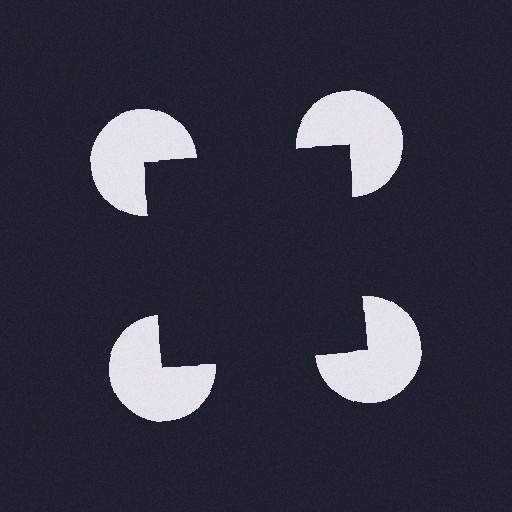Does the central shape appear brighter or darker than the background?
It typically appears slightly darker than the background, even though no actual brightness change is drawn.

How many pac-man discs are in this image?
There are 4 — one at each vertex of the illusory square.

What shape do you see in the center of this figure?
An illusory square — its edges are inferred from the aligned wedge cuts in the pac-man discs, not physically drawn.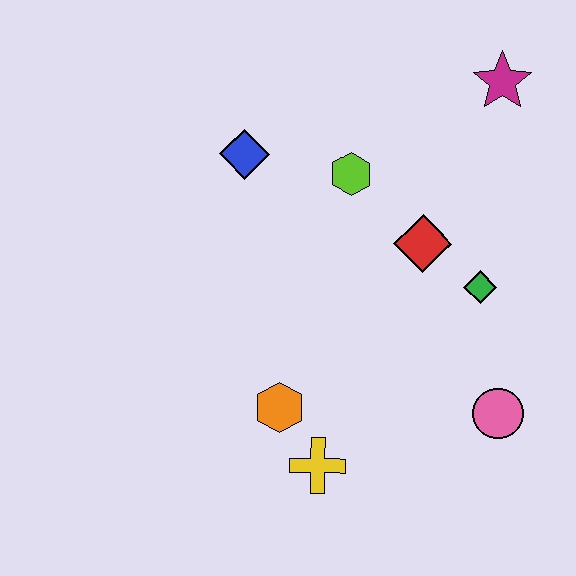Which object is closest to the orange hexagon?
The yellow cross is closest to the orange hexagon.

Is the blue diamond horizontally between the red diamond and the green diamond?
No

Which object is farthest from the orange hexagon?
The magenta star is farthest from the orange hexagon.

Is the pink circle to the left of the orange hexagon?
No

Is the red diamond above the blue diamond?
No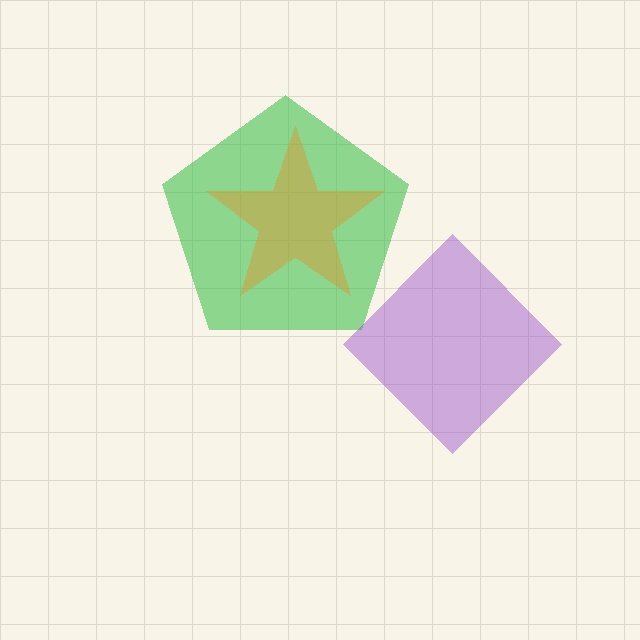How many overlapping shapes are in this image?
There are 3 overlapping shapes in the image.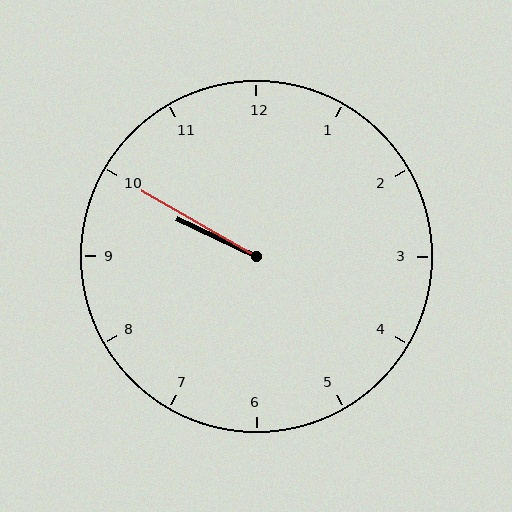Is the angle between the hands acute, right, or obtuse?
It is acute.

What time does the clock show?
9:50.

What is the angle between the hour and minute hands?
Approximately 5 degrees.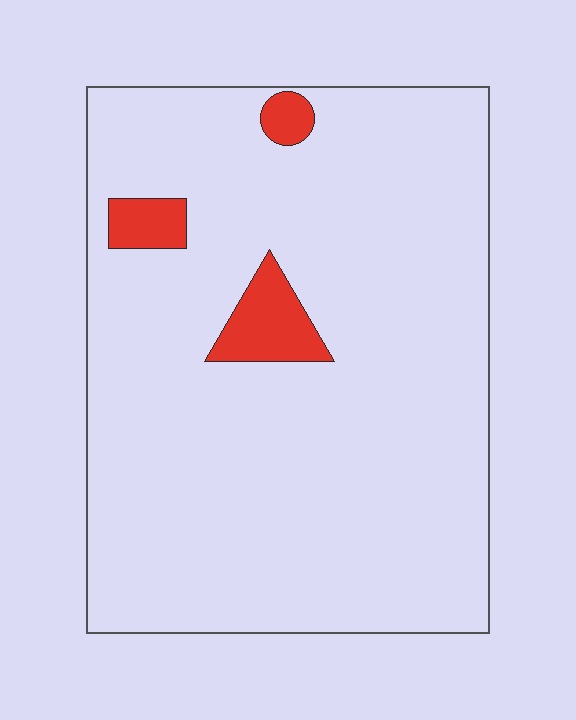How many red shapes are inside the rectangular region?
3.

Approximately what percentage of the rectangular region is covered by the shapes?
Approximately 5%.